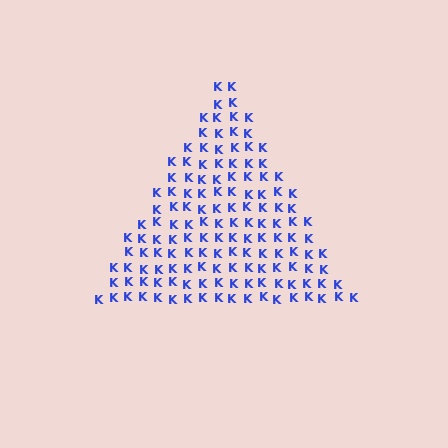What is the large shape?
The large shape is a triangle.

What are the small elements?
The small elements are letter K's.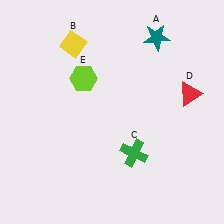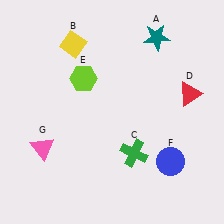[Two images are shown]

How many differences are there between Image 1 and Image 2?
There are 2 differences between the two images.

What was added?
A blue circle (F), a pink triangle (G) were added in Image 2.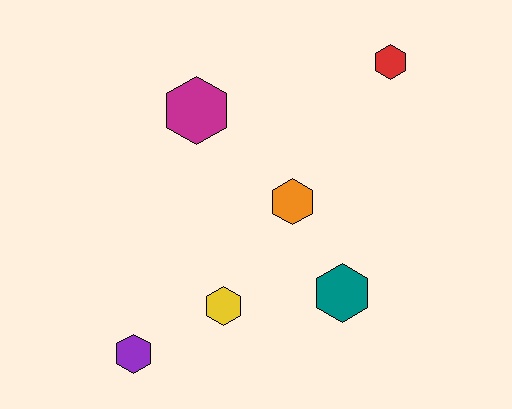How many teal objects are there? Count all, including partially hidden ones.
There is 1 teal object.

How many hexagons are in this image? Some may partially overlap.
There are 6 hexagons.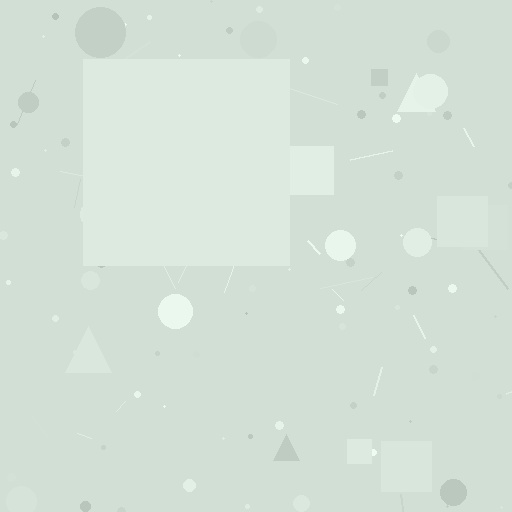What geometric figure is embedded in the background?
A square is embedded in the background.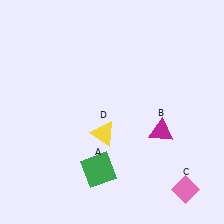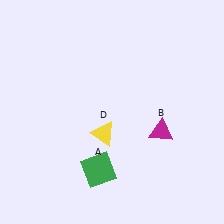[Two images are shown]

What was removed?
The pink diamond (C) was removed in Image 2.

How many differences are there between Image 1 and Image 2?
There is 1 difference between the two images.